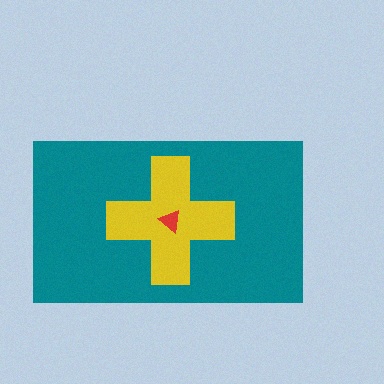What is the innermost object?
The red triangle.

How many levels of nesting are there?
3.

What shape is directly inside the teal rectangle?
The yellow cross.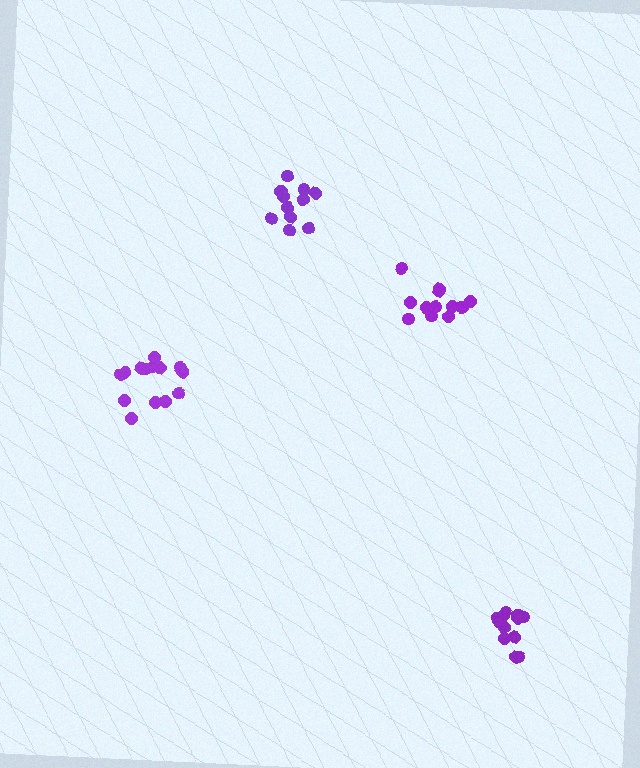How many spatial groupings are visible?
There are 4 spatial groupings.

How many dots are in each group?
Group 1: 14 dots, Group 2: 12 dots, Group 3: 13 dots, Group 4: 13 dots (52 total).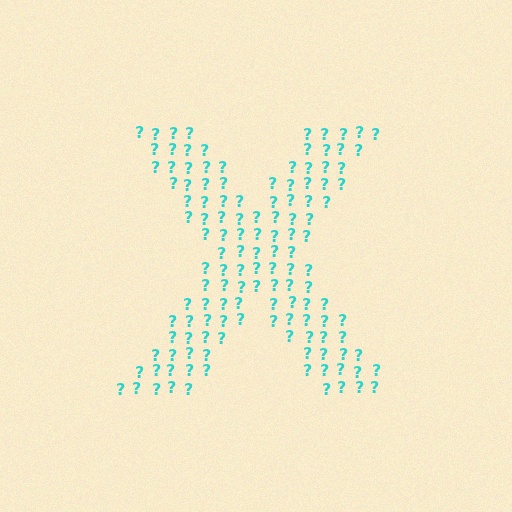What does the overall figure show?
The overall figure shows the letter X.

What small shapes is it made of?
It is made of small question marks.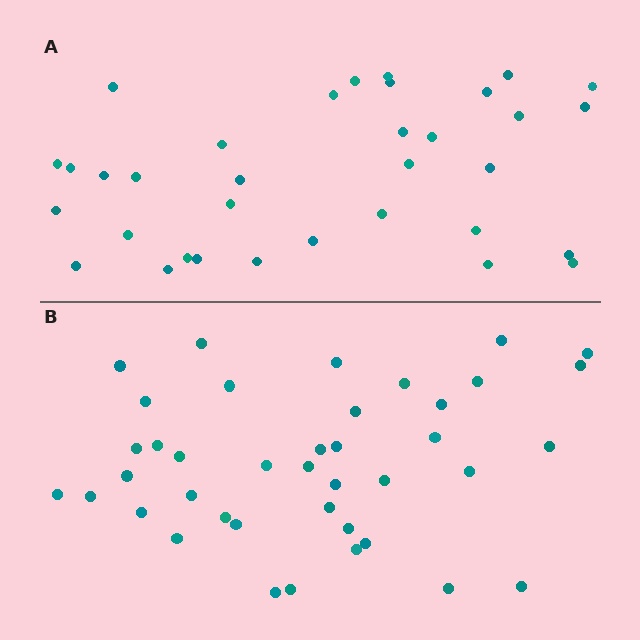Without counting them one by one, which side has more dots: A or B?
Region B (the bottom region) has more dots.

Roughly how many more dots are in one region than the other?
Region B has about 6 more dots than region A.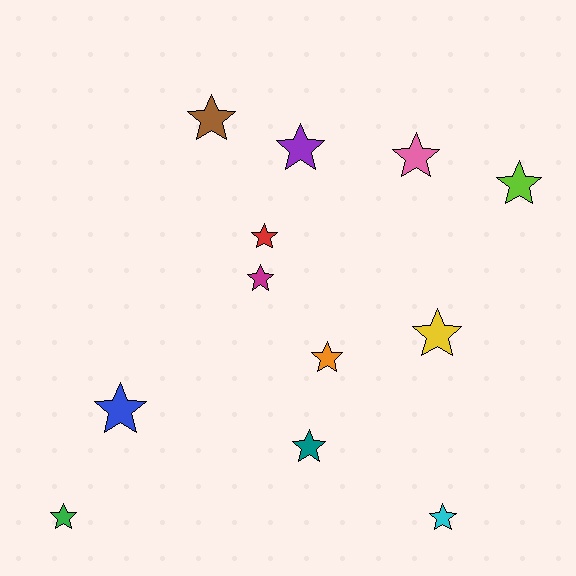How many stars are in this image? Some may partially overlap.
There are 12 stars.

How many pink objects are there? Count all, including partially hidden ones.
There is 1 pink object.